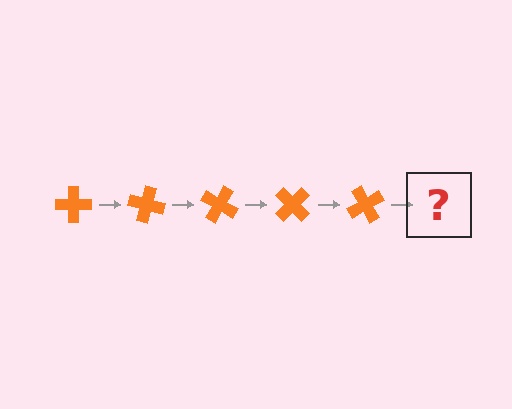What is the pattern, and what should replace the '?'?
The pattern is that the cross rotates 15 degrees each step. The '?' should be an orange cross rotated 75 degrees.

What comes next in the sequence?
The next element should be an orange cross rotated 75 degrees.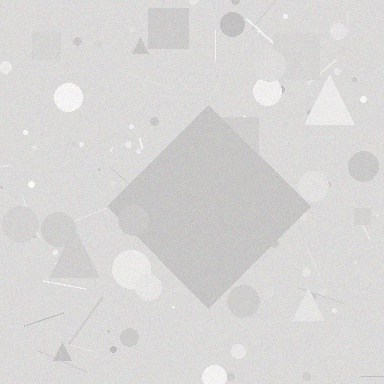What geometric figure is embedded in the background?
A diamond is embedded in the background.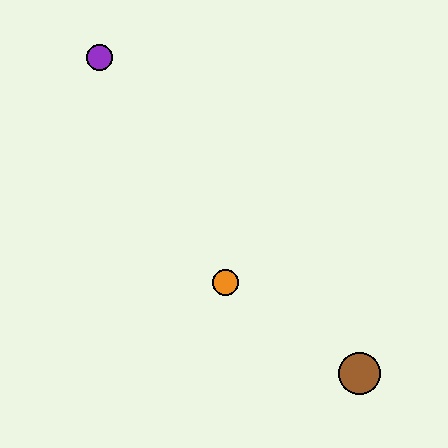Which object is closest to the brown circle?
The orange circle is closest to the brown circle.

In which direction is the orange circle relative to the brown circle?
The orange circle is to the left of the brown circle.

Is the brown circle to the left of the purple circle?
No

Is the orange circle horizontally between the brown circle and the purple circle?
Yes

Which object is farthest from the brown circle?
The purple circle is farthest from the brown circle.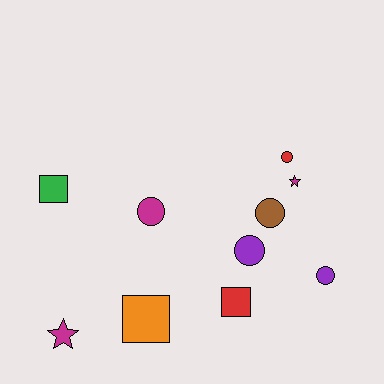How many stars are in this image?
There are 2 stars.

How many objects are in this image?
There are 10 objects.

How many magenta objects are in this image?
There are 3 magenta objects.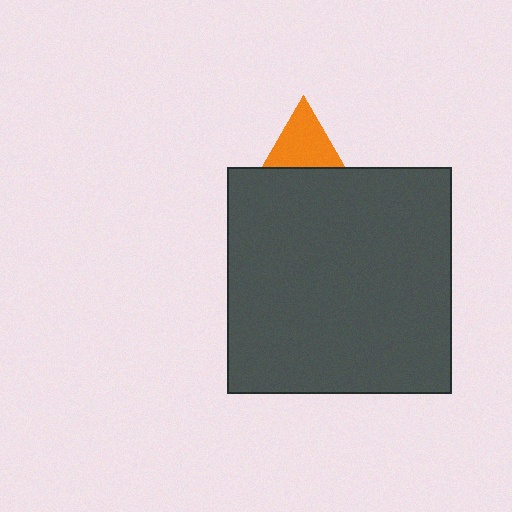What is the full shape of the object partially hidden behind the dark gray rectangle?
The partially hidden object is an orange triangle.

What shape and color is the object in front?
The object in front is a dark gray rectangle.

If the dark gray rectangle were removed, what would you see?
You would see the complete orange triangle.